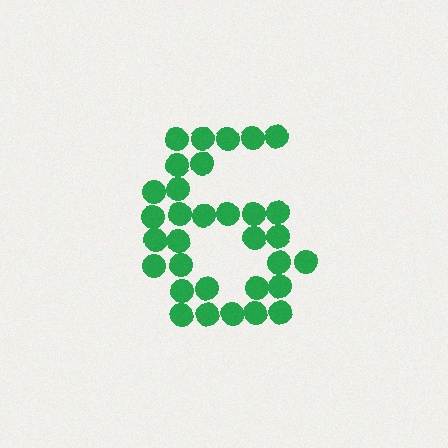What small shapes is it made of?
It is made of small circles.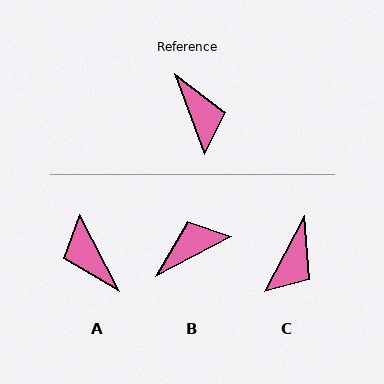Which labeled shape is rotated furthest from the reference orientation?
A, about 173 degrees away.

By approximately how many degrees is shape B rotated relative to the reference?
Approximately 98 degrees counter-clockwise.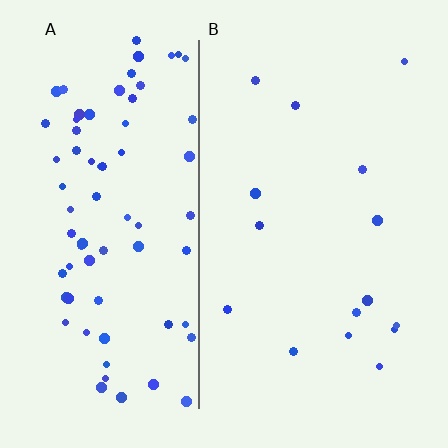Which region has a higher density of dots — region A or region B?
A (the left).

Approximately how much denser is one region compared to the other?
Approximately 5.0× — region A over region B.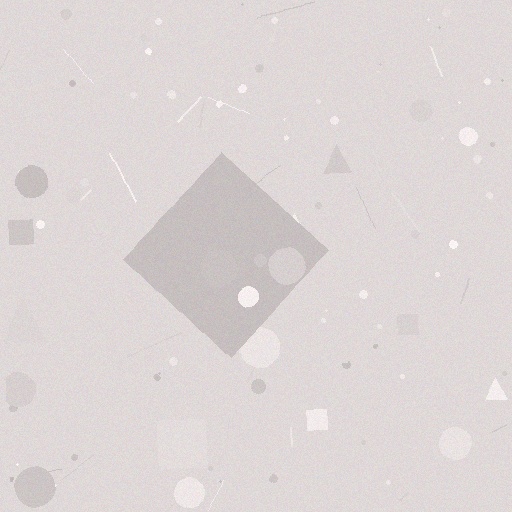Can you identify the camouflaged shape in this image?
The camouflaged shape is a diamond.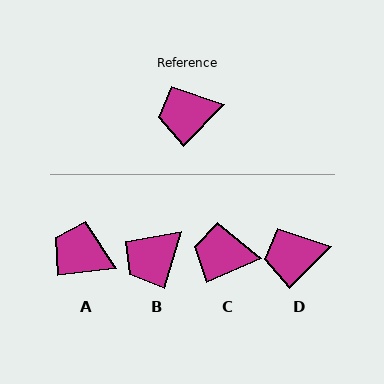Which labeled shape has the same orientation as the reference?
D.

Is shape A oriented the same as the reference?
No, it is off by about 38 degrees.